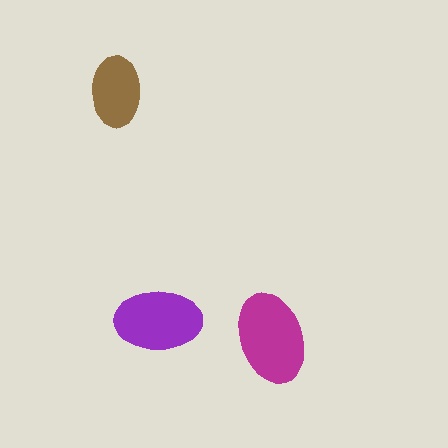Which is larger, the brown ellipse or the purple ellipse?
The purple one.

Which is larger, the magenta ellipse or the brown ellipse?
The magenta one.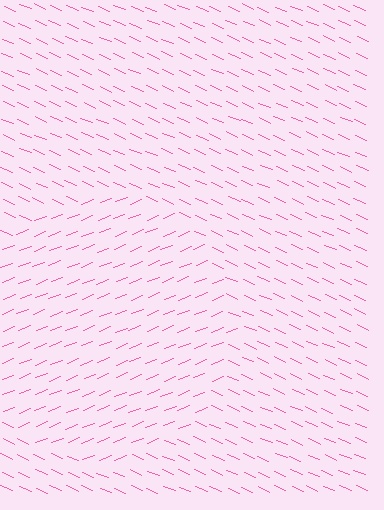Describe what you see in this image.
The image is filled with small pink line segments. A circle region in the image has lines oriented differently from the surrounding lines, creating a visible texture boundary.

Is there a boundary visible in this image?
Yes, there is a texture boundary formed by a change in line orientation.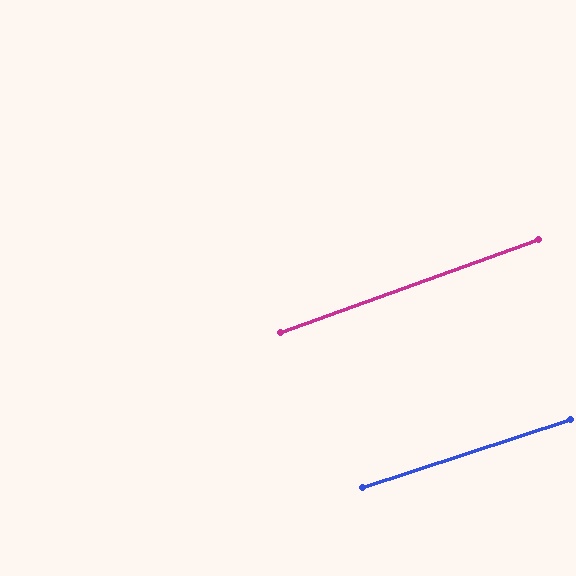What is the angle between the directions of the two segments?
Approximately 2 degrees.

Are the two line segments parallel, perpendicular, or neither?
Parallel — their directions differ by only 1.8°.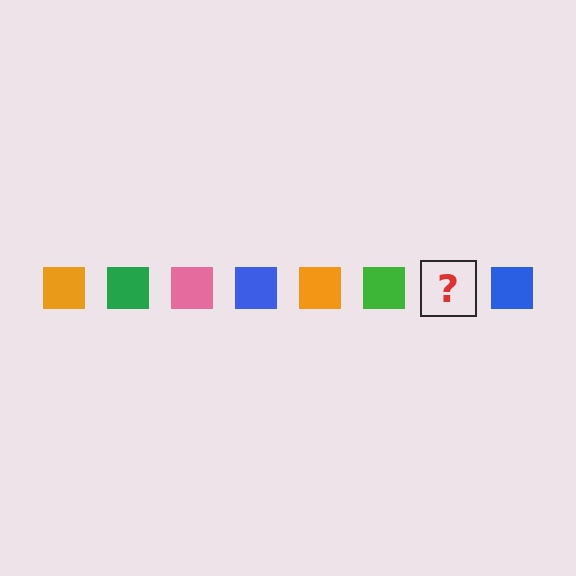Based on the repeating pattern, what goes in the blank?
The blank should be a pink square.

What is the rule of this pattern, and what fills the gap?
The rule is that the pattern cycles through orange, green, pink, blue squares. The gap should be filled with a pink square.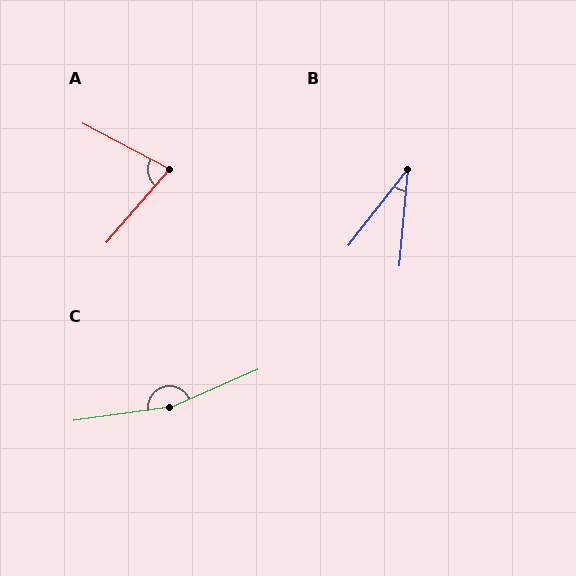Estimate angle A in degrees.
Approximately 77 degrees.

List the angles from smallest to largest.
B (33°), A (77°), C (164°).